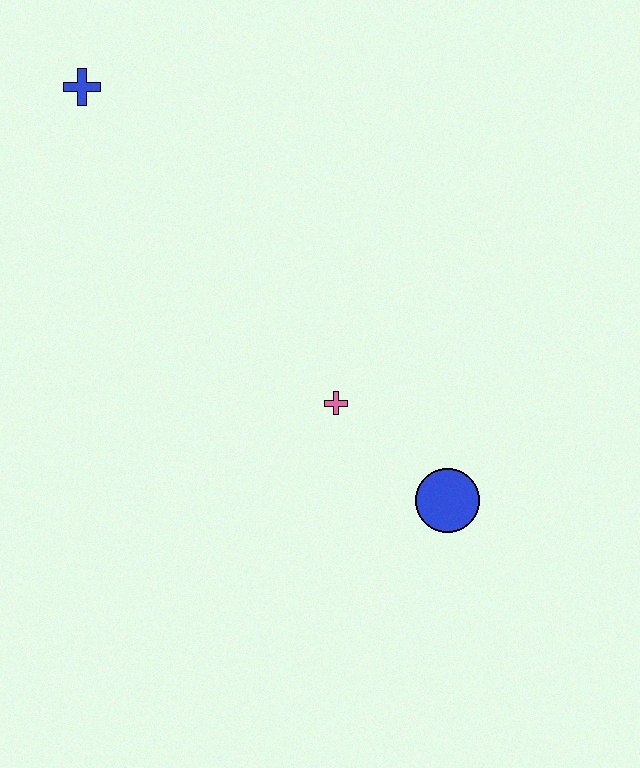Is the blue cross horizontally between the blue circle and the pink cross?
No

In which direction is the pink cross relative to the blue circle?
The pink cross is to the left of the blue circle.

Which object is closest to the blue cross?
The pink cross is closest to the blue cross.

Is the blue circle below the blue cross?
Yes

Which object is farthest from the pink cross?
The blue cross is farthest from the pink cross.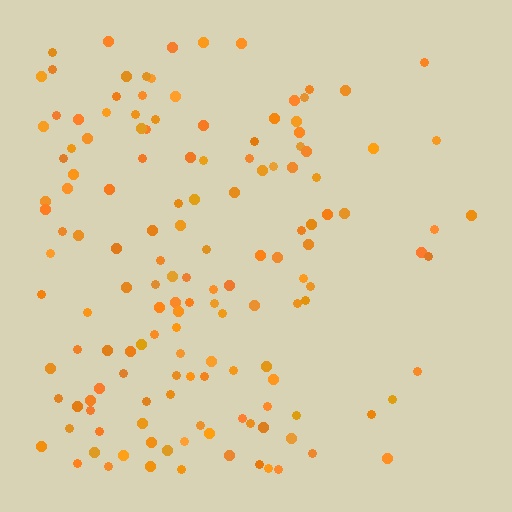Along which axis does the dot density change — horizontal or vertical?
Horizontal.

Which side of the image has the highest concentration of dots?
The left.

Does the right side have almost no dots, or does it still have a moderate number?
Still a moderate number, just noticeably fewer than the left.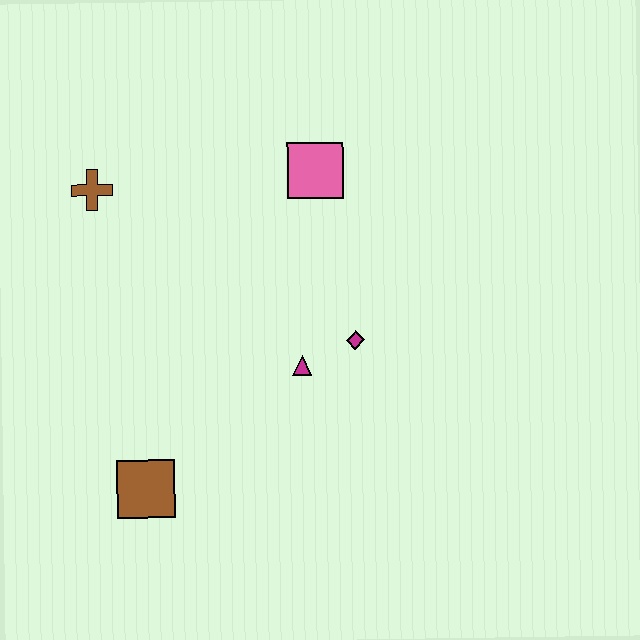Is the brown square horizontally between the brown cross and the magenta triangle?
Yes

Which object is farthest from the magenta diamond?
The brown cross is farthest from the magenta diamond.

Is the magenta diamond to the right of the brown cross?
Yes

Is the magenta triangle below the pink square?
Yes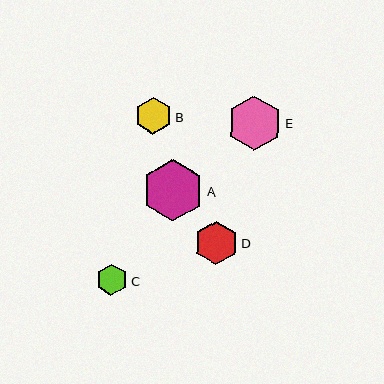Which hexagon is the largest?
Hexagon A is the largest with a size of approximately 62 pixels.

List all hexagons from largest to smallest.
From largest to smallest: A, E, D, B, C.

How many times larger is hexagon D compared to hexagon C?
Hexagon D is approximately 1.4 times the size of hexagon C.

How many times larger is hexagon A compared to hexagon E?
Hexagon A is approximately 1.1 times the size of hexagon E.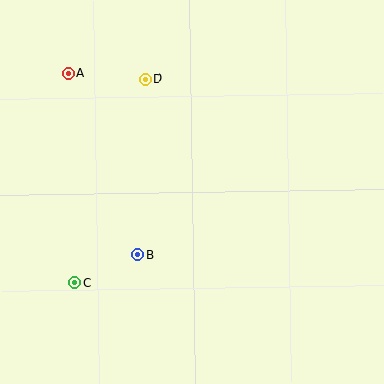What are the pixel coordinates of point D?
Point D is at (145, 79).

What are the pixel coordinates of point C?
Point C is at (75, 283).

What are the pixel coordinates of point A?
Point A is at (68, 73).